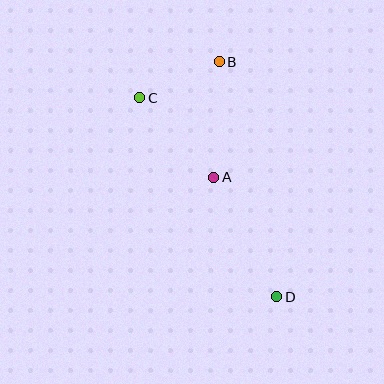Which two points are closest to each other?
Points B and C are closest to each other.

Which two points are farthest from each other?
Points C and D are farthest from each other.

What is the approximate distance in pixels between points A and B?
The distance between A and B is approximately 116 pixels.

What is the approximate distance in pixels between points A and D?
The distance between A and D is approximately 135 pixels.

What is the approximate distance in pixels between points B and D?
The distance between B and D is approximately 242 pixels.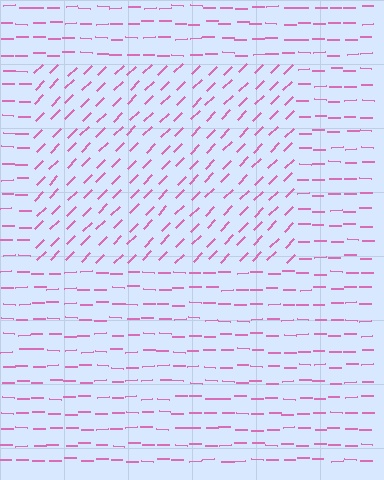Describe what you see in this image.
The image is filled with small pink line segments. A rectangle region in the image has lines oriented differently from the surrounding lines, creating a visible texture boundary.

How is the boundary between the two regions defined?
The boundary is defined purely by a change in line orientation (approximately 45 degrees difference). All lines are the same color and thickness.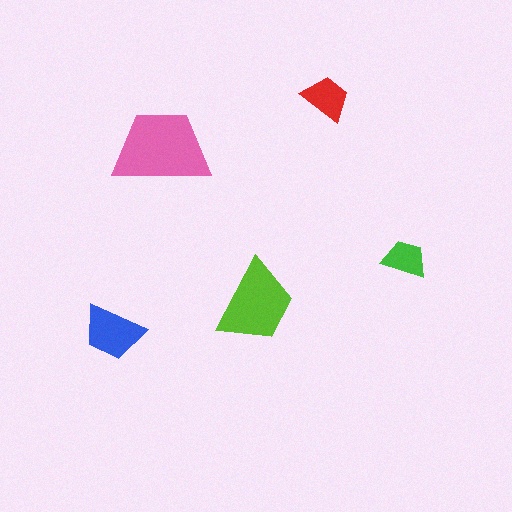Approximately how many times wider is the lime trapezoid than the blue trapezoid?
About 1.5 times wider.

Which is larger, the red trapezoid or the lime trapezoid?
The lime one.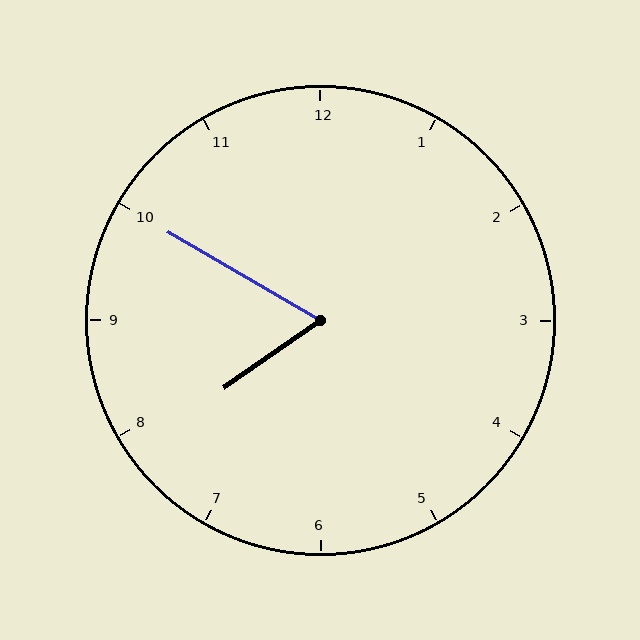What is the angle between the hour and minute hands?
Approximately 65 degrees.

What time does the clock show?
7:50.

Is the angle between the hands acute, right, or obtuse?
It is acute.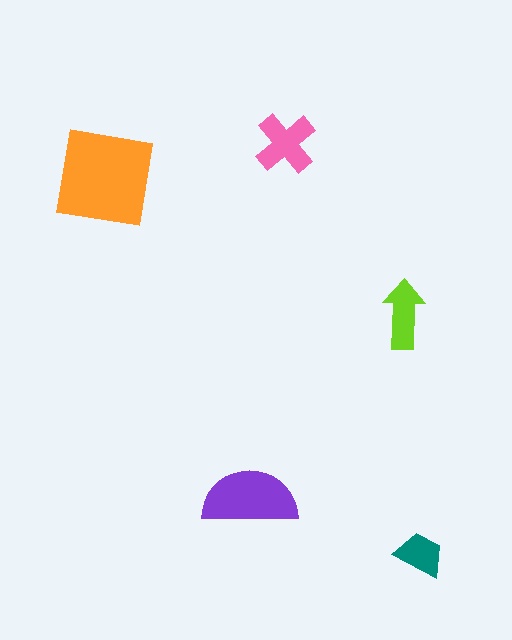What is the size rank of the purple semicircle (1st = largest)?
2nd.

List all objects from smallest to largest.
The teal trapezoid, the lime arrow, the pink cross, the purple semicircle, the orange square.